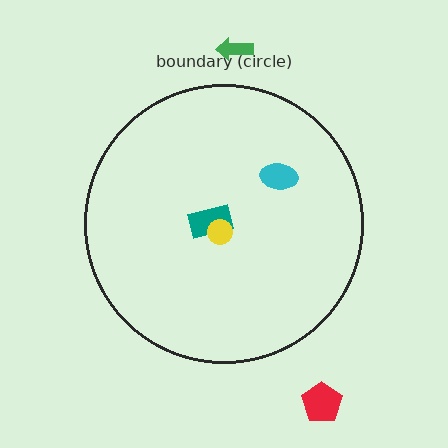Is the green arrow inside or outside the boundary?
Outside.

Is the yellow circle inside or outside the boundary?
Inside.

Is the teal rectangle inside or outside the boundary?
Inside.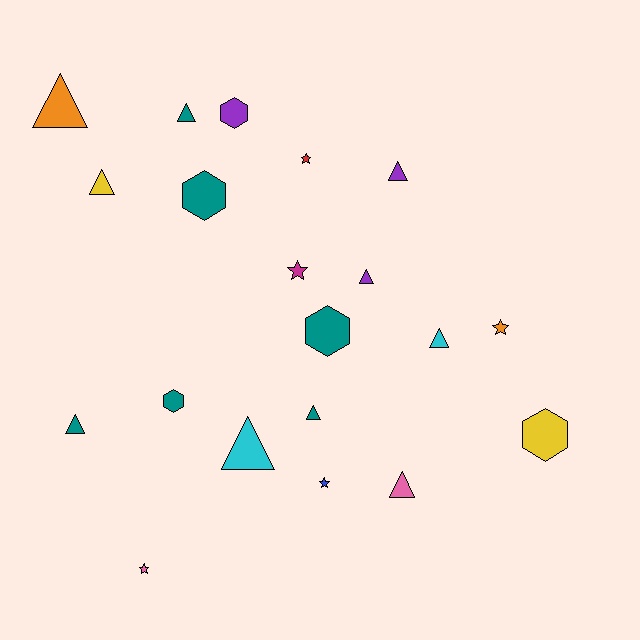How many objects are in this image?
There are 20 objects.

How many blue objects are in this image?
There is 1 blue object.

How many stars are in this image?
There are 5 stars.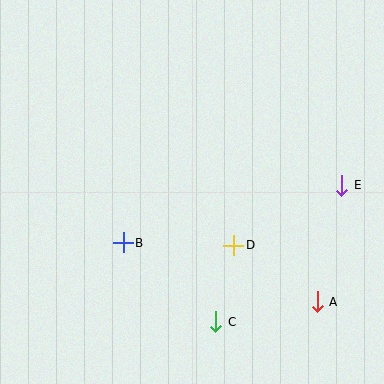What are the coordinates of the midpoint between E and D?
The midpoint between E and D is at (288, 215).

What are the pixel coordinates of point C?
Point C is at (216, 322).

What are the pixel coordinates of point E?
Point E is at (342, 185).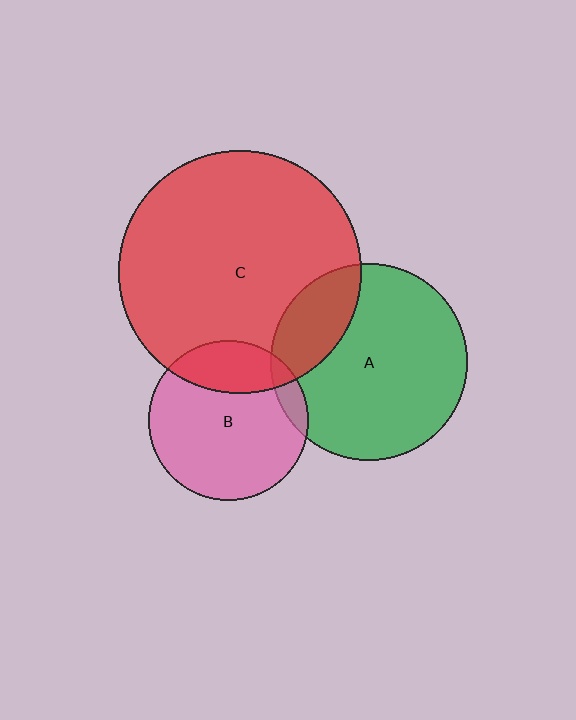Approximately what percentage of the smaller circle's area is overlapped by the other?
Approximately 25%.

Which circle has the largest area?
Circle C (red).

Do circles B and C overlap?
Yes.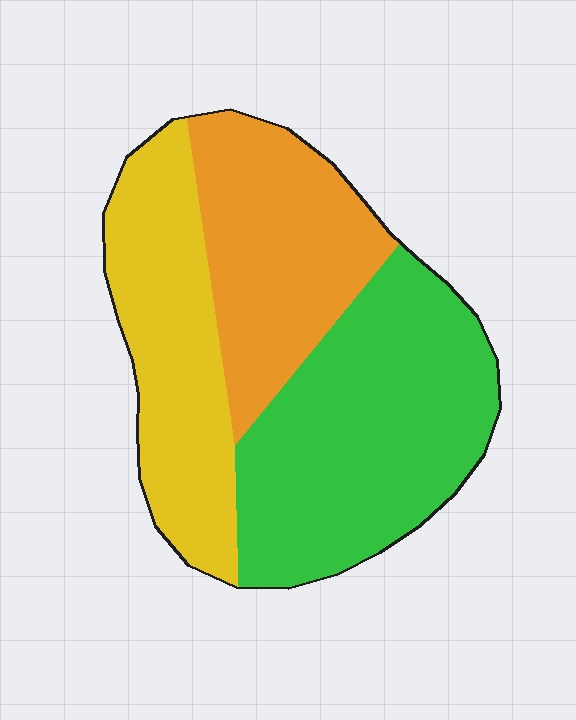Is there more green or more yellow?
Green.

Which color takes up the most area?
Green, at roughly 45%.